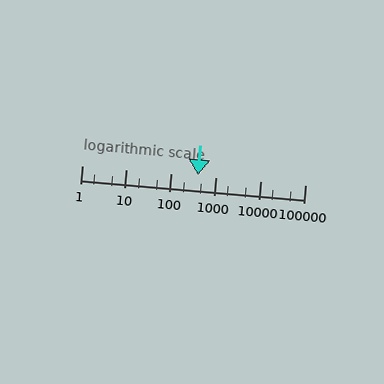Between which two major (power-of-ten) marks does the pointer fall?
The pointer is between 100 and 1000.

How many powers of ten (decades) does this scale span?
The scale spans 5 decades, from 1 to 100000.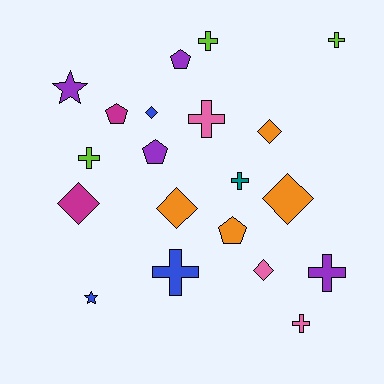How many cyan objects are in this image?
There are no cyan objects.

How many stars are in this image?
There are 2 stars.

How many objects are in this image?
There are 20 objects.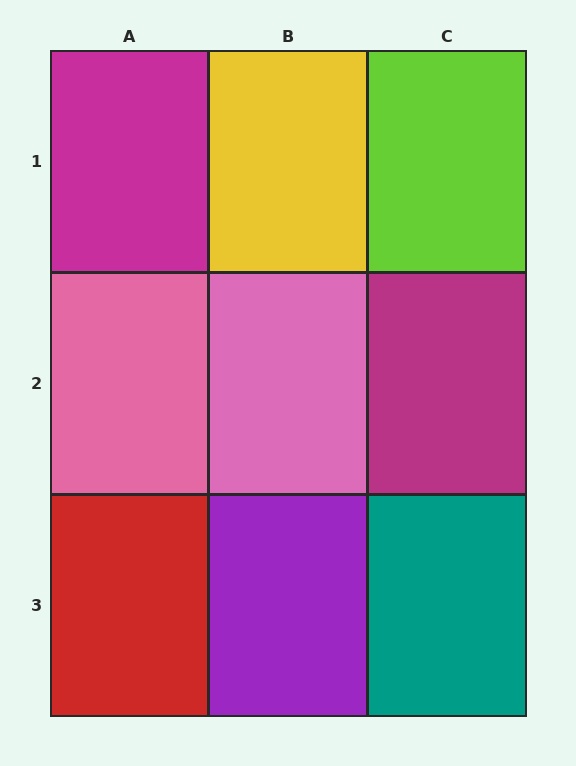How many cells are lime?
1 cell is lime.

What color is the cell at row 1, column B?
Yellow.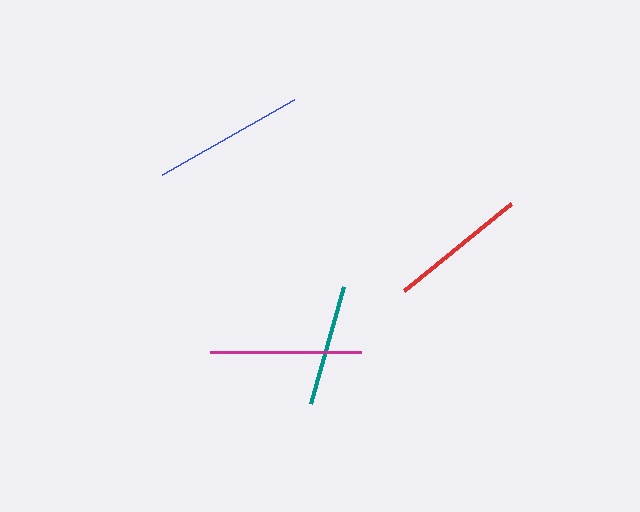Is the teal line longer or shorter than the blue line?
The blue line is longer than the teal line.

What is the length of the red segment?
The red segment is approximately 138 pixels long.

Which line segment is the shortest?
The teal line is the shortest at approximately 122 pixels.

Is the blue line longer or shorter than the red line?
The blue line is longer than the red line.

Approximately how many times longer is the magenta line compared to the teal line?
The magenta line is approximately 1.2 times the length of the teal line.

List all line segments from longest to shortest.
From longest to shortest: blue, magenta, red, teal.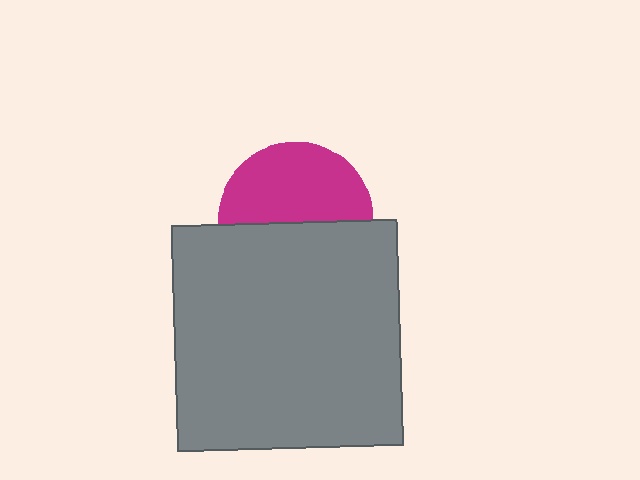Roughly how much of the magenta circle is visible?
About half of it is visible (roughly 53%).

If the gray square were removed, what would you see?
You would see the complete magenta circle.